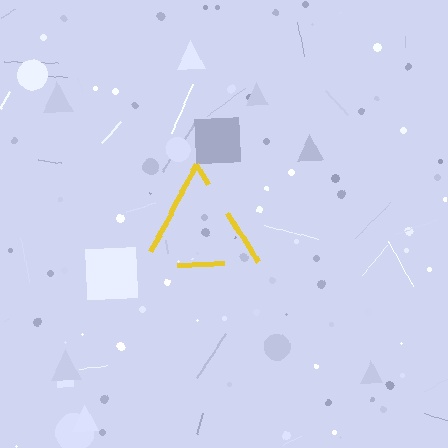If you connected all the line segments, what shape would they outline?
They would outline a triangle.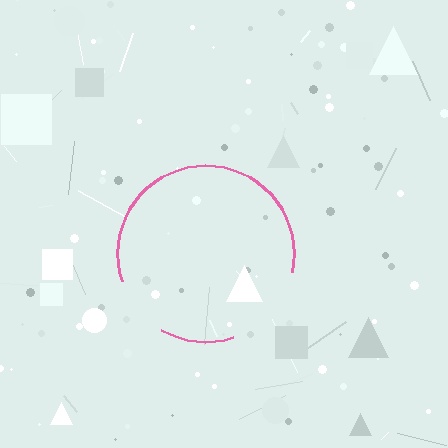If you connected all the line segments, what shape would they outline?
They would outline a circle.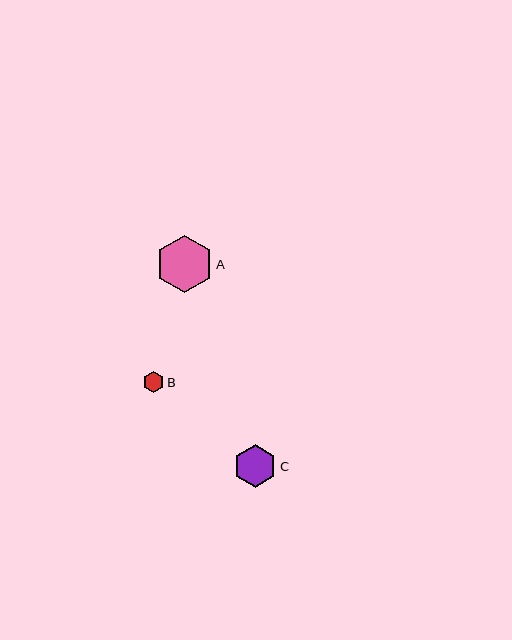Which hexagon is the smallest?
Hexagon B is the smallest with a size of approximately 21 pixels.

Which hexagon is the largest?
Hexagon A is the largest with a size of approximately 57 pixels.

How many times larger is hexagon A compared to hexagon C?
Hexagon A is approximately 1.3 times the size of hexagon C.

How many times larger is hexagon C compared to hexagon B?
Hexagon C is approximately 2.1 times the size of hexagon B.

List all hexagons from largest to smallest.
From largest to smallest: A, C, B.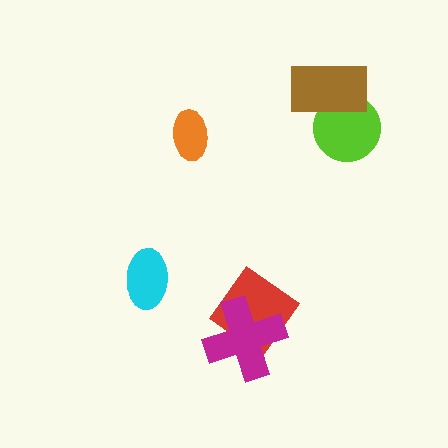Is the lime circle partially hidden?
Yes, it is partially covered by another shape.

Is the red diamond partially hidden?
Yes, it is partially covered by another shape.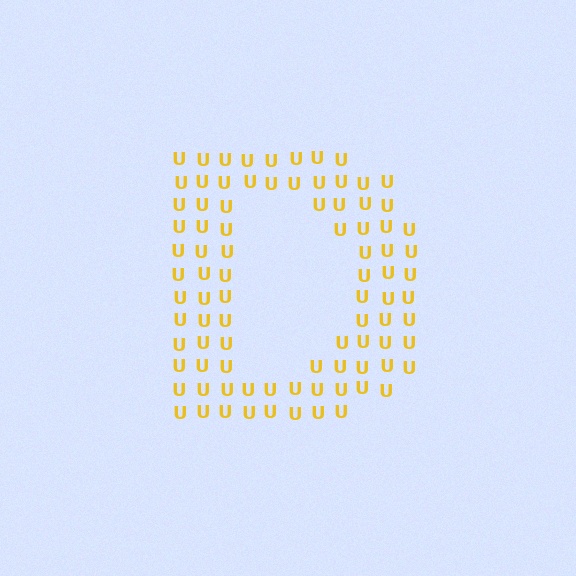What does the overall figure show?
The overall figure shows the letter D.